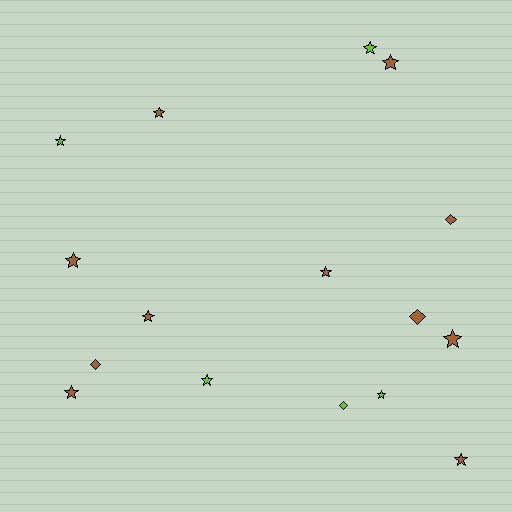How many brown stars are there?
There are 8 brown stars.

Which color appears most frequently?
Brown, with 11 objects.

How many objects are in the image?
There are 16 objects.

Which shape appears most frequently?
Star, with 12 objects.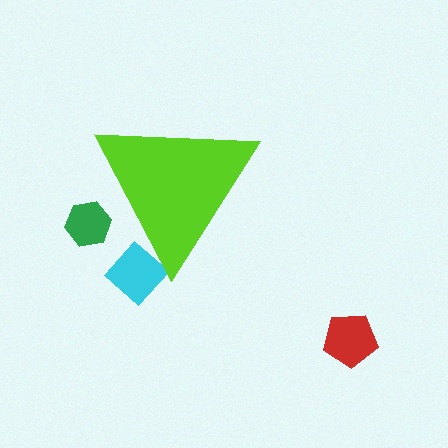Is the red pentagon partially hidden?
No, the red pentagon is fully visible.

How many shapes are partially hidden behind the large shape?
2 shapes are partially hidden.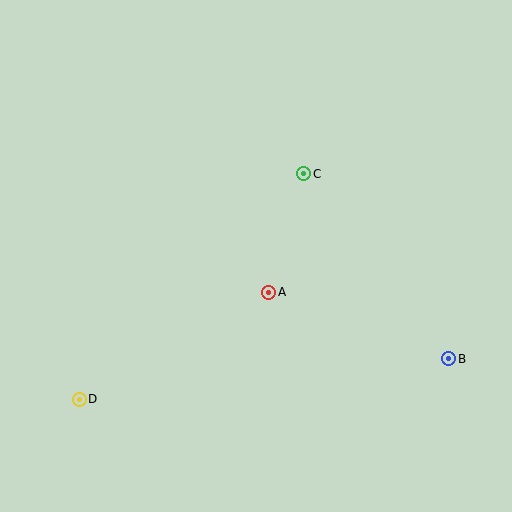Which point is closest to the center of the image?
Point A at (269, 292) is closest to the center.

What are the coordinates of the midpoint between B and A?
The midpoint between B and A is at (359, 325).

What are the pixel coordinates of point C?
Point C is at (304, 174).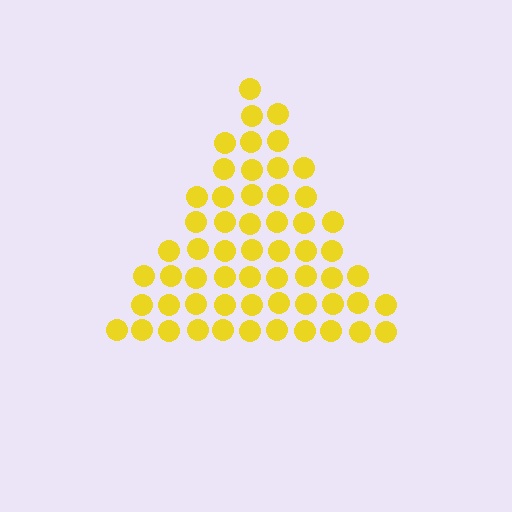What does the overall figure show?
The overall figure shows a triangle.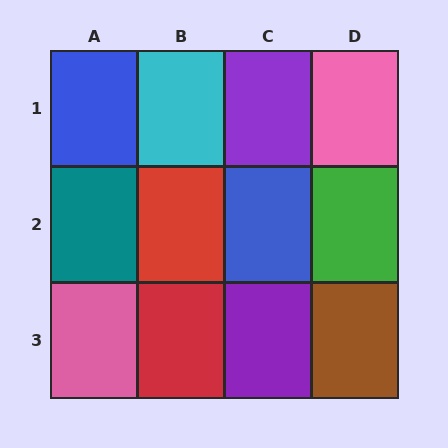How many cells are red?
2 cells are red.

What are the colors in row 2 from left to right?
Teal, red, blue, green.